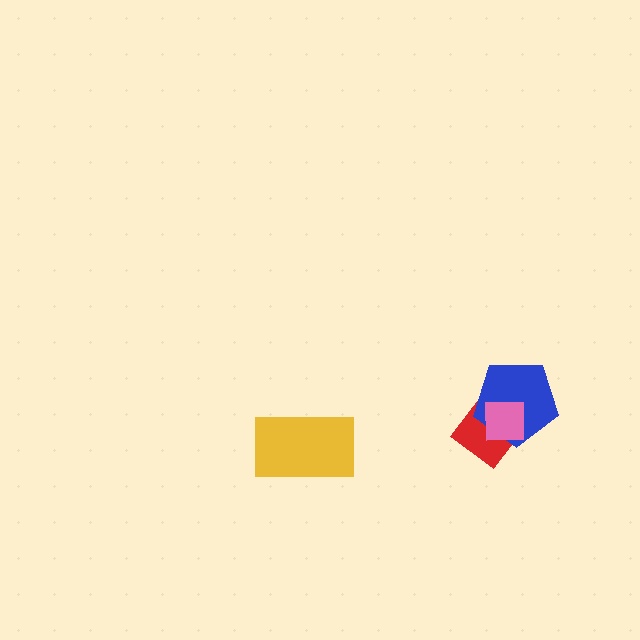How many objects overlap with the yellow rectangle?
0 objects overlap with the yellow rectangle.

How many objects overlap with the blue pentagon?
2 objects overlap with the blue pentagon.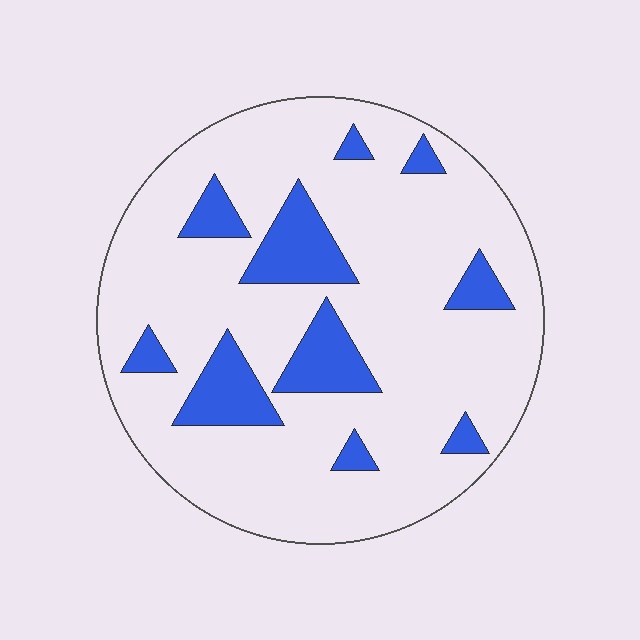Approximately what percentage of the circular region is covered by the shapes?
Approximately 20%.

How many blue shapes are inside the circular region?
10.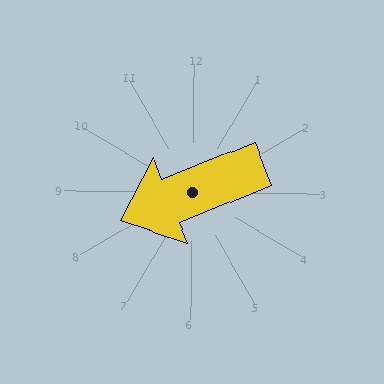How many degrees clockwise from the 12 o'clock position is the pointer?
Approximately 248 degrees.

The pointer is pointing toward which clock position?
Roughly 8 o'clock.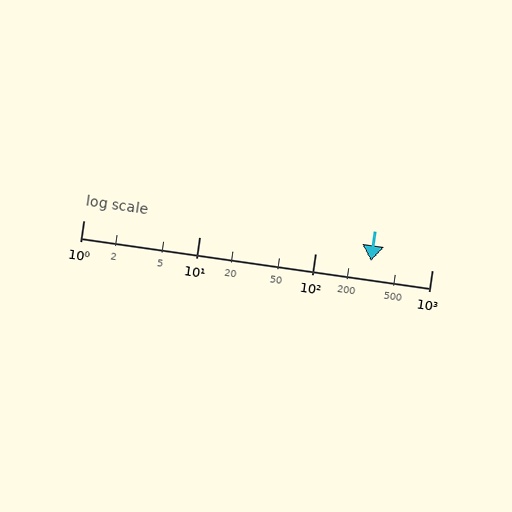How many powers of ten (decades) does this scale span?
The scale spans 3 decades, from 1 to 1000.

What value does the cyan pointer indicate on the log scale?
The pointer indicates approximately 300.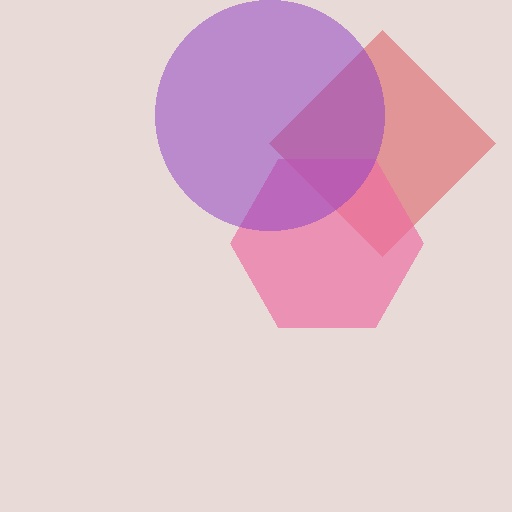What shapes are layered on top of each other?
The layered shapes are: a red diamond, a pink hexagon, a purple circle.